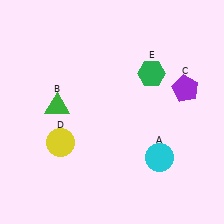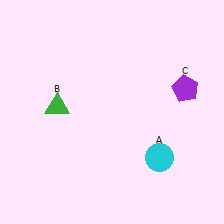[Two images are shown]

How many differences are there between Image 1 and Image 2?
There are 2 differences between the two images.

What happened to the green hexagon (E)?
The green hexagon (E) was removed in Image 2. It was in the top-right area of Image 1.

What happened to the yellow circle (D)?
The yellow circle (D) was removed in Image 2. It was in the bottom-left area of Image 1.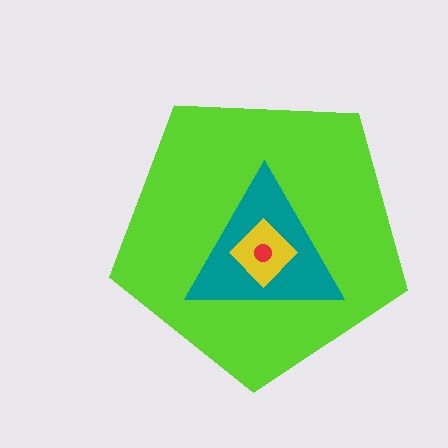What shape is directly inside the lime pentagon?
The teal triangle.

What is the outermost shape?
The lime pentagon.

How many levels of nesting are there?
4.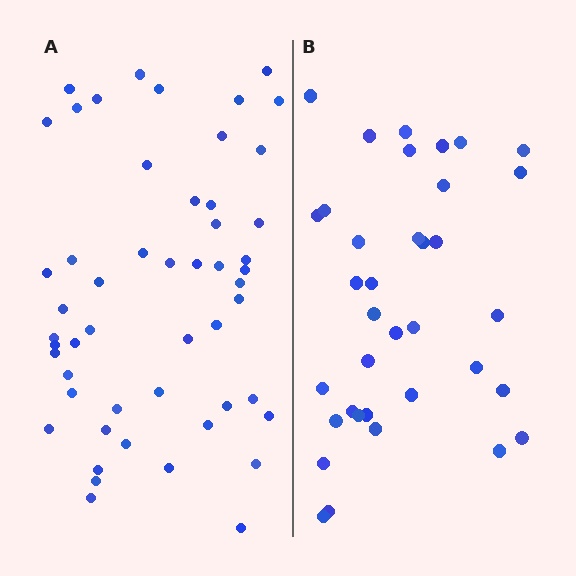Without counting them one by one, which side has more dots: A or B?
Region A (the left region) has more dots.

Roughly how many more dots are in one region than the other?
Region A has approximately 15 more dots than region B.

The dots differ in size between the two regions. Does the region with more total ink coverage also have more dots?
No. Region B has more total ink coverage because its dots are larger, but region A actually contains more individual dots. Total area can be misleading — the number of items is what matters here.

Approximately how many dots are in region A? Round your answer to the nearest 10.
About 50 dots. (The exact count is 52, which rounds to 50.)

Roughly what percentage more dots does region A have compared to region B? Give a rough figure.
About 45% more.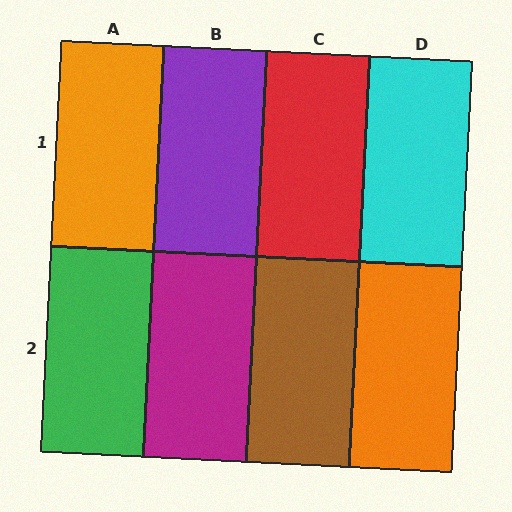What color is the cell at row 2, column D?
Orange.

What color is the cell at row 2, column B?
Magenta.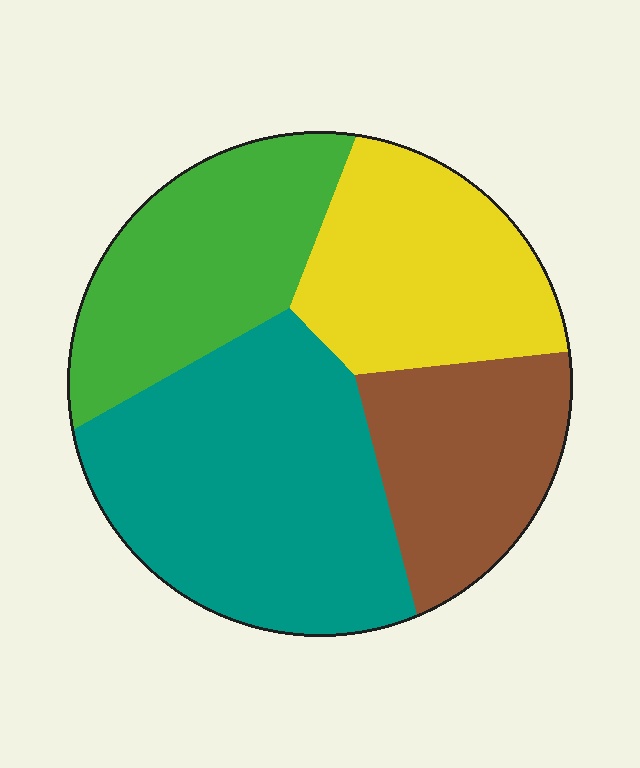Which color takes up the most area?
Teal, at roughly 35%.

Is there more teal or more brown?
Teal.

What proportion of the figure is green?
Green takes up less than a quarter of the figure.